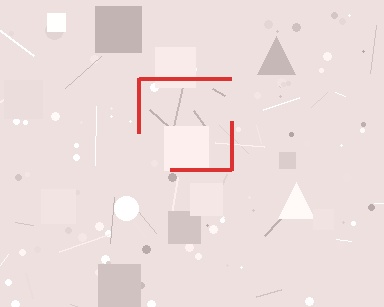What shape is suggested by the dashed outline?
The dashed outline suggests a square.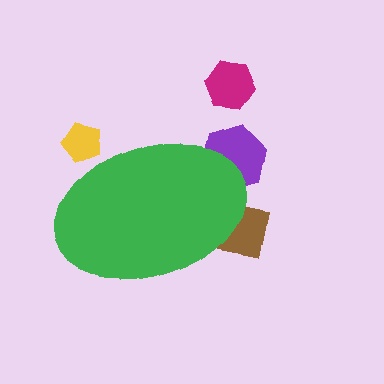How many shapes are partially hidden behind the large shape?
3 shapes are partially hidden.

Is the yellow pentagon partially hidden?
Yes, the yellow pentagon is partially hidden behind the green ellipse.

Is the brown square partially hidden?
Yes, the brown square is partially hidden behind the green ellipse.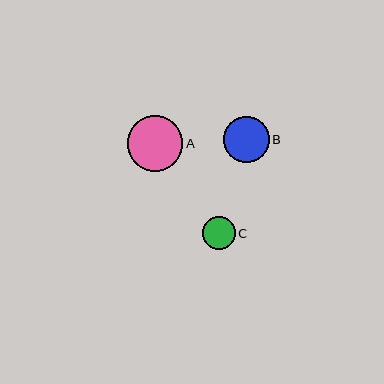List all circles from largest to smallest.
From largest to smallest: A, B, C.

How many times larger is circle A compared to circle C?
Circle A is approximately 1.7 times the size of circle C.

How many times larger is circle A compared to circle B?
Circle A is approximately 1.2 times the size of circle B.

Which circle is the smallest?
Circle C is the smallest with a size of approximately 33 pixels.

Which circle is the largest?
Circle A is the largest with a size of approximately 56 pixels.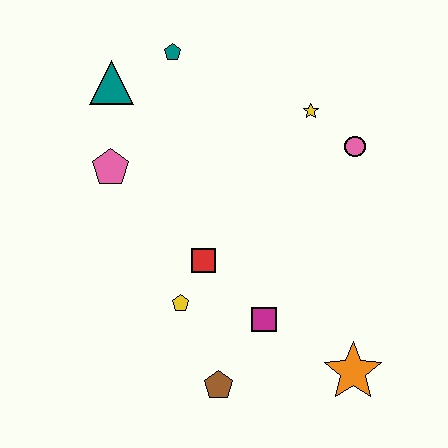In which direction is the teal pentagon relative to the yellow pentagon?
The teal pentagon is above the yellow pentagon.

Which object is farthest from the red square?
The teal pentagon is farthest from the red square.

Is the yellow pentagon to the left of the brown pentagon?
Yes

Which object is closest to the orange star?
The magenta square is closest to the orange star.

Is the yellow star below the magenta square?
No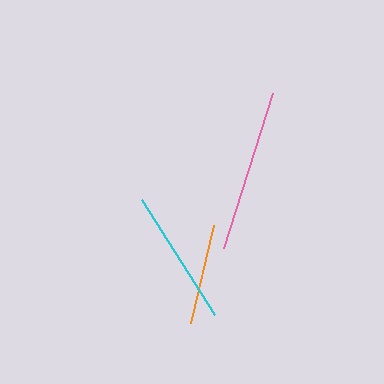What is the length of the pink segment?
The pink segment is approximately 163 pixels long.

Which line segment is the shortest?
The orange line is the shortest at approximately 100 pixels.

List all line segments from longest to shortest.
From longest to shortest: pink, cyan, orange.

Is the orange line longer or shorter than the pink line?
The pink line is longer than the orange line.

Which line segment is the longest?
The pink line is the longest at approximately 163 pixels.